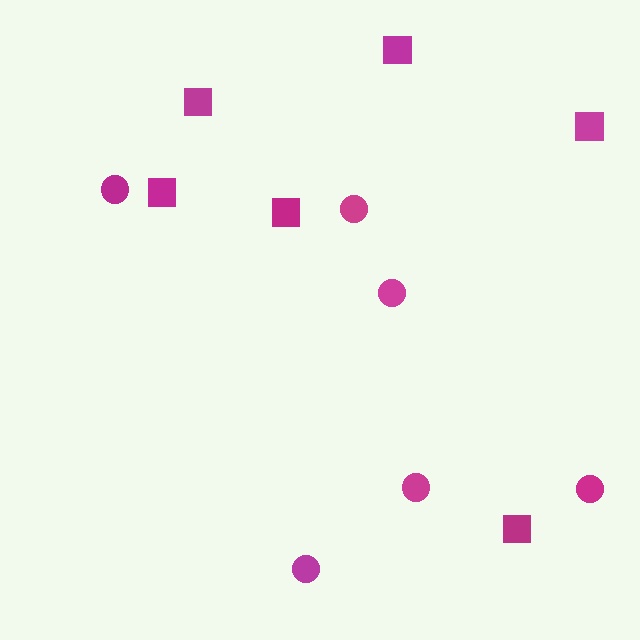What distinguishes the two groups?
There are 2 groups: one group of circles (6) and one group of squares (6).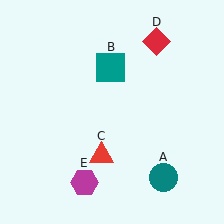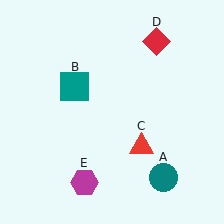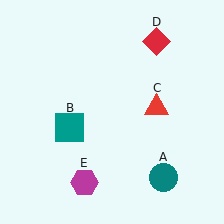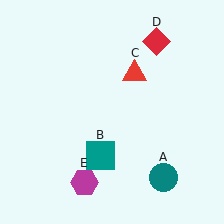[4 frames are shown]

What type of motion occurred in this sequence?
The teal square (object B), red triangle (object C) rotated counterclockwise around the center of the scene.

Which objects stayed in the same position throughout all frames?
Teal circle (object A) and red diamond (object D) and magenta hexagon (object E) remained stationary.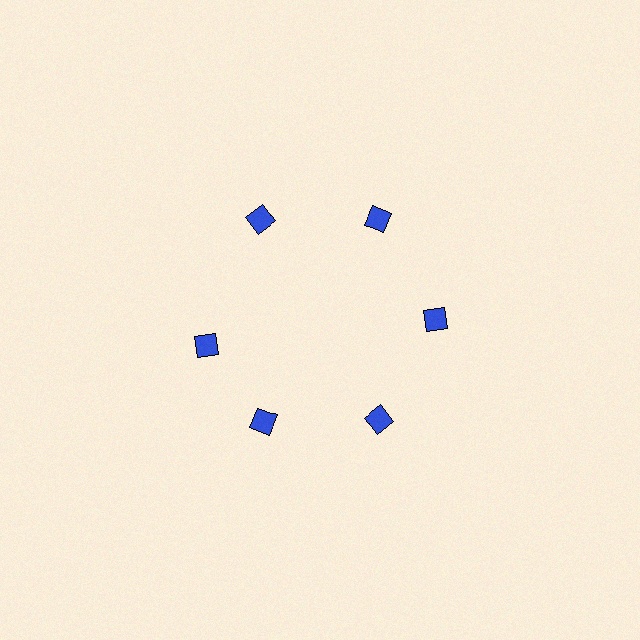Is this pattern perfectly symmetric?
No. The 6 blue diamonds are arranged in a ring, but one element near the 9 o'clock position is rotated out of alignment along the ring, breaking the 6-fold rotational symmetry.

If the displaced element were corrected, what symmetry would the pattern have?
It would have 6-fold rotational symmetry — the pattern would map onto itself every 60 degrees.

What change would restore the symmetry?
The symmetry would be restored by rotating it back into even spacing with its neighbors so that all 6 diamonds sit at equal angles and equal distance from the center.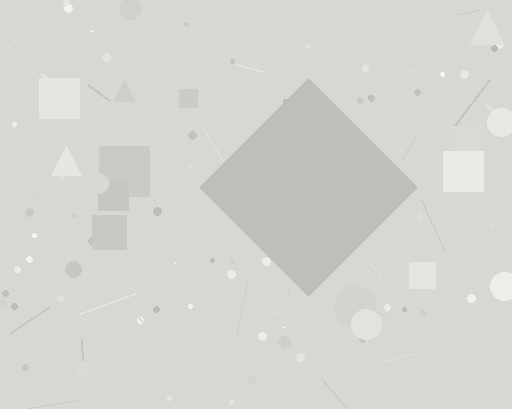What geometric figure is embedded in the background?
A diamond is embedded in the background.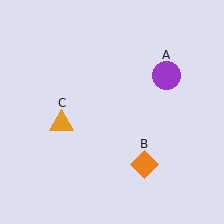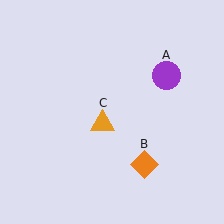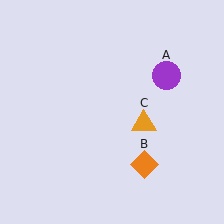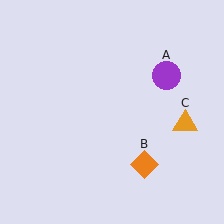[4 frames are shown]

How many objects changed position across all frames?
1 object changed position: orange triangle (object C).